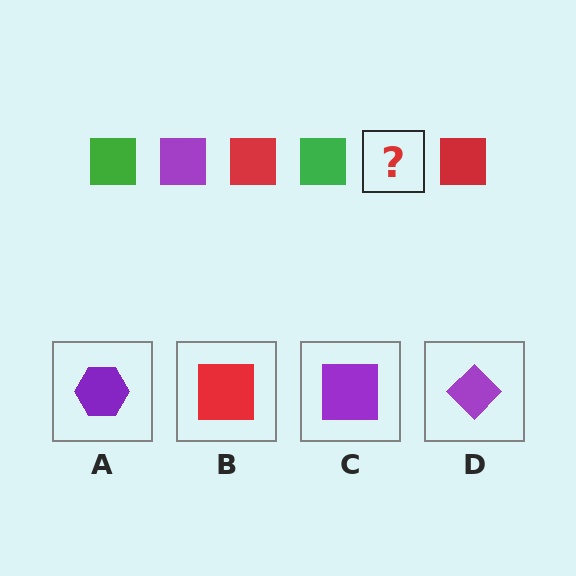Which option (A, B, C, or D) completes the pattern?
C.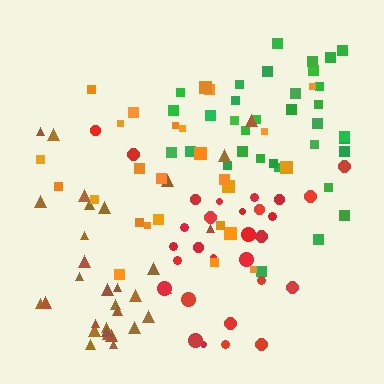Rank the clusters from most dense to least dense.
red, green, brown, orange.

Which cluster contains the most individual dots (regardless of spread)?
Green (35).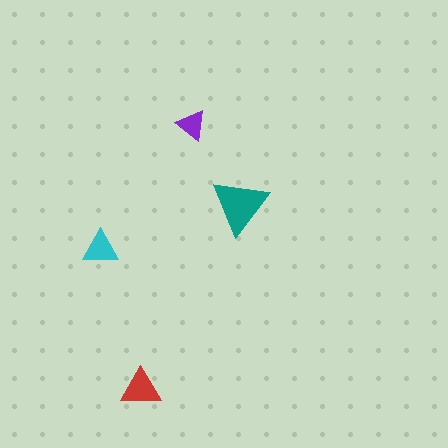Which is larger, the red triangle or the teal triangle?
The teal one.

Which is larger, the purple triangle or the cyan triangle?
The cyan one.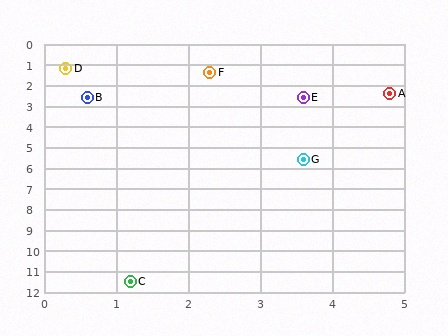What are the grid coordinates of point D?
Point D is at approximately (0.3, 1.2).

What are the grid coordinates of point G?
Point G is at approximately (3.6, 5.6).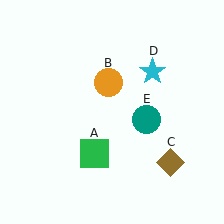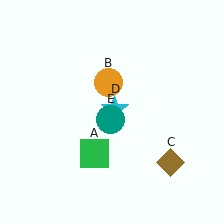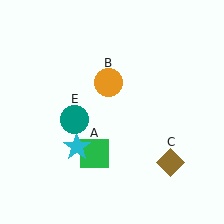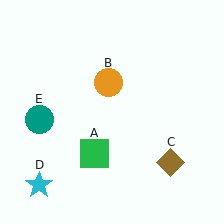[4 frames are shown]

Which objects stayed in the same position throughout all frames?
Green square (object A) and orange circle (object B) and brown diamond (object C) remained stationary.